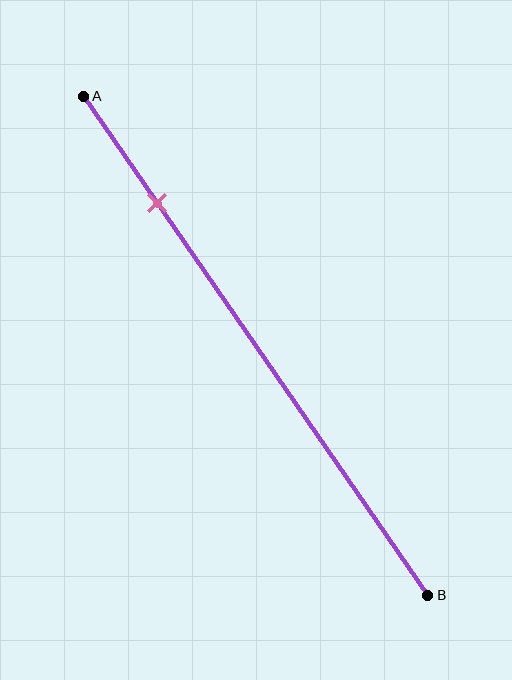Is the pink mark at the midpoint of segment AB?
No, the mark is at about 20% from A, not at the 50% midpoint.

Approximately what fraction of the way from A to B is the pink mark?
The pink mark is approximately 20% of the way from A to B.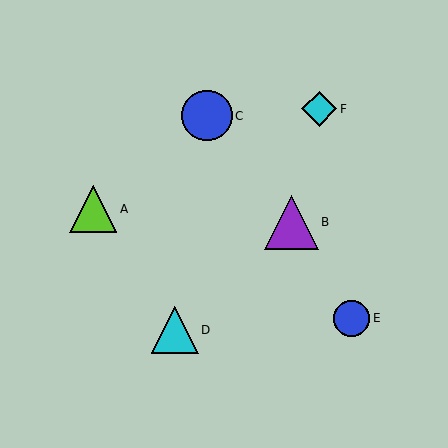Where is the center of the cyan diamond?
The center of the cyan diamond is at (319, 109).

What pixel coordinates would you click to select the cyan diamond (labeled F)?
Click at (319, 109) to select the cyan diamond F.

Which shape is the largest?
The purple triangle (labeled B) is the largest.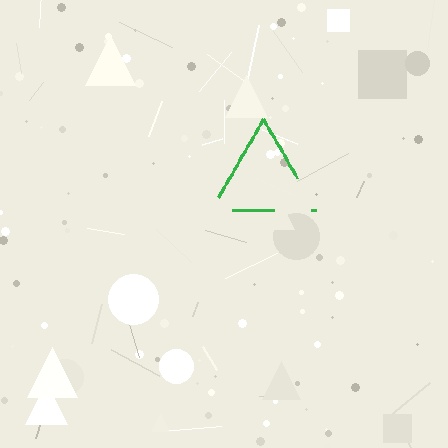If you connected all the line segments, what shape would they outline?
They would outline a triangle.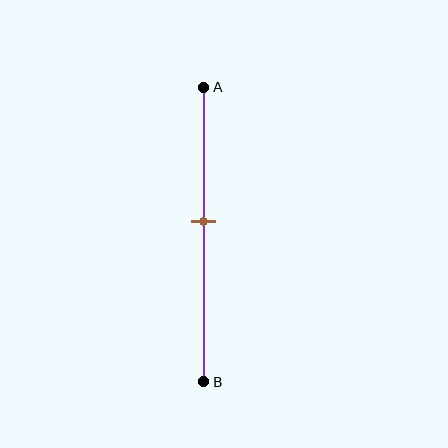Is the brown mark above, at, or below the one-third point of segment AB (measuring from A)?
The brown mark is below the one-third point of segment AB.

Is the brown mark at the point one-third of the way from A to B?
No, the mark is at about 45% from A, not at the 33% one-third point.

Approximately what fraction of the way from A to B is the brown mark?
The brown mark is approximately 45% of the way from A to B.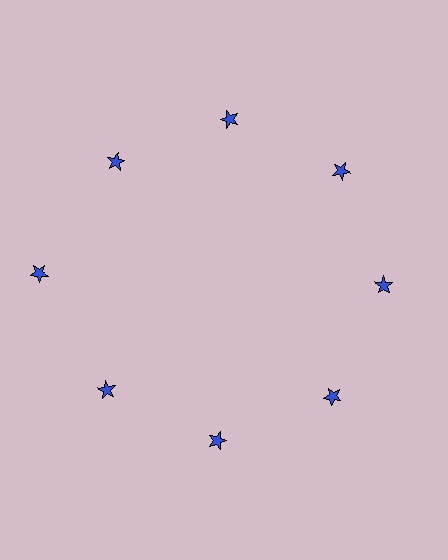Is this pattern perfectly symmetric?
No. The 8 blue stars are arranged in a ring, but one element near the 9 o'clock position is pushed outward from the center, breaking the 8-fold rotational symmetry.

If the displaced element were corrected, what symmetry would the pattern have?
It would have 8-fold rotational symmetry — the pattern would map onto itself every 45 degrees.